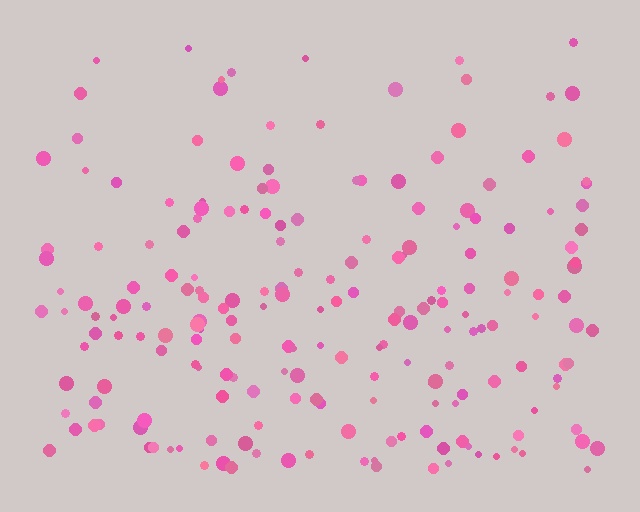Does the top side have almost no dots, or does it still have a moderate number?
Still a moderate number, just noticeably fewer than the bottom.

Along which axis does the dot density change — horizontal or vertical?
Vertical.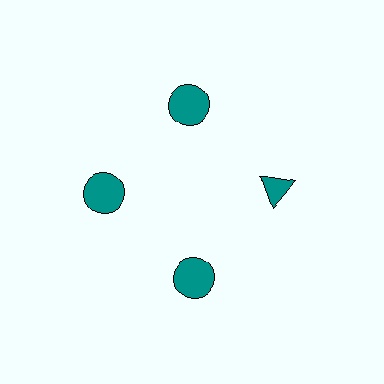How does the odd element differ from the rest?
It has a different shape: triangle instead of circle.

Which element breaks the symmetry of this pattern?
The teal triangle at roughly the 3 o'clock position breaks the symmetry. All other shapes are teal circles.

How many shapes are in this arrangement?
There are 4 shapes arranged in a ring pattern.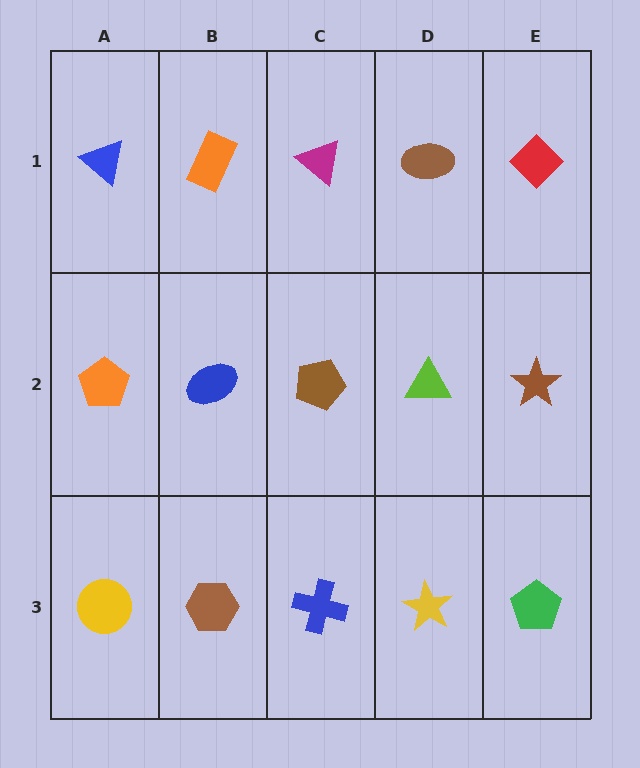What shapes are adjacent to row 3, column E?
A brown star (row 2, column E), a yellow star (row 3, column D).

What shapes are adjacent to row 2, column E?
A red diamond (row 1, column E), a green pentagon (row 3, column E), a lime triangle (row 2, column D).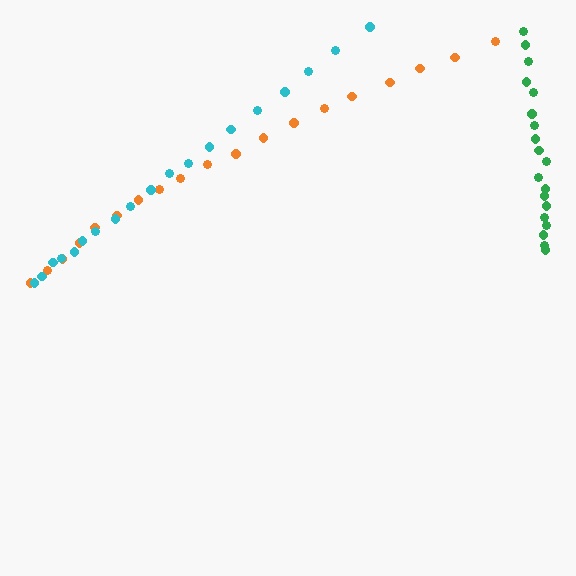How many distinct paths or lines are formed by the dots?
There are 3 distinct paths.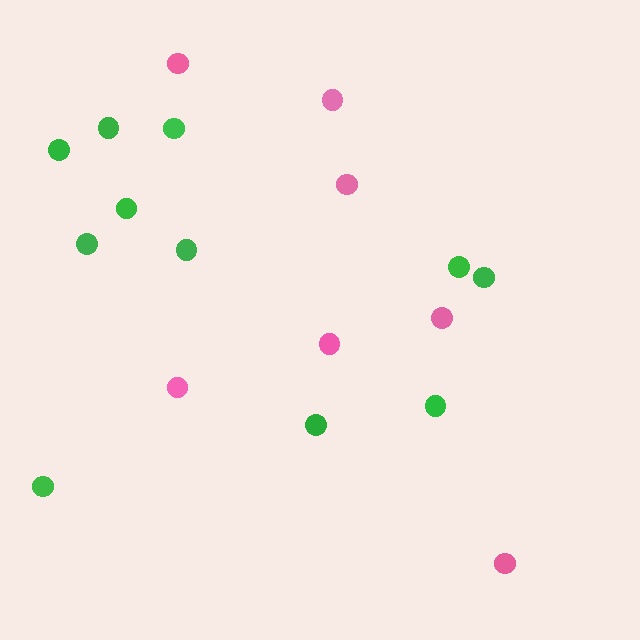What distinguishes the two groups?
There are 2 groups: one group of pink circles (7) and one group of green circles (11).